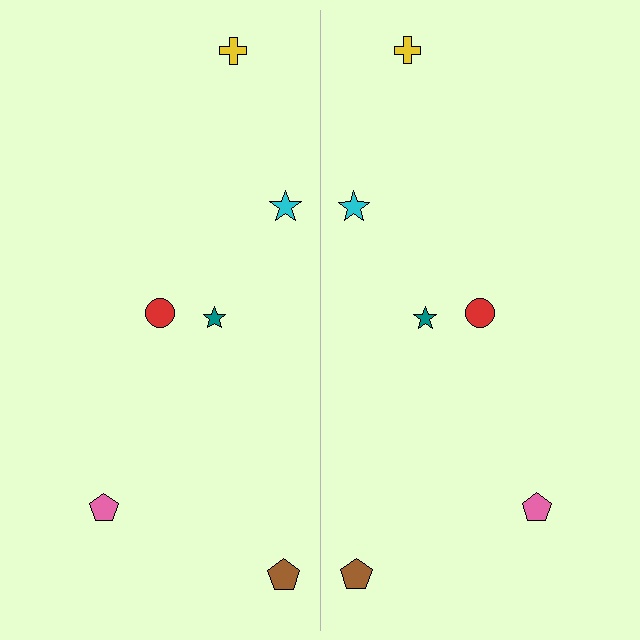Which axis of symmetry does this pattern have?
The pattern has a vertical axis of symmetry running through the center of the image.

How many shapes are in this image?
There are 12 shapes in this image.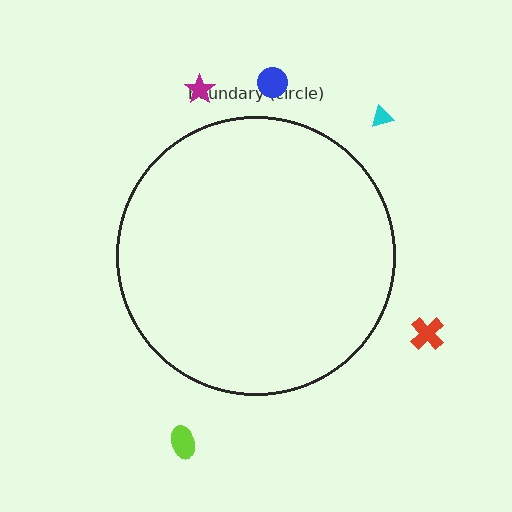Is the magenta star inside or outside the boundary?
Outside.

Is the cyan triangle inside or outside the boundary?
Outside.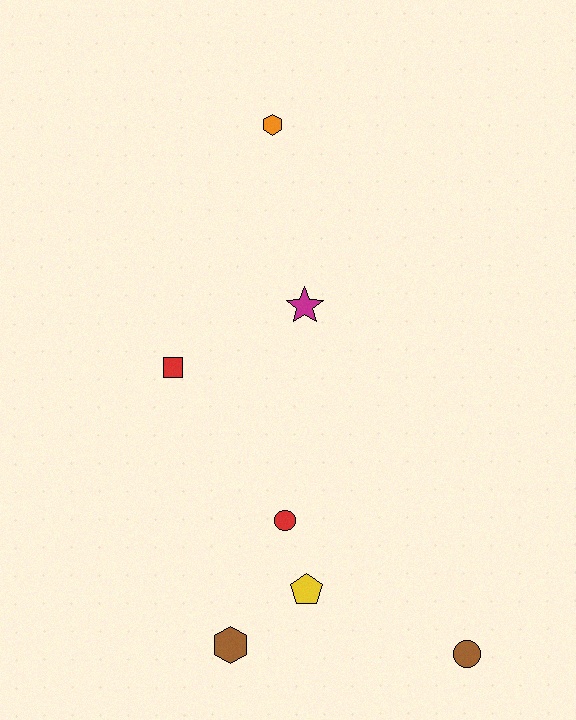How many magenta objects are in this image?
There is 1 magenta object.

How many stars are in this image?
There is 1 star.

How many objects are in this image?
There are 7 objects.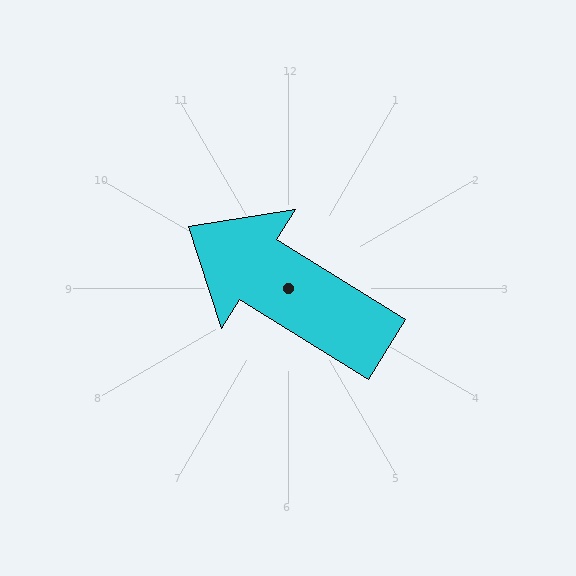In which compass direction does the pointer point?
Northwest.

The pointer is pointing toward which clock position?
Roughly 10 o'clock.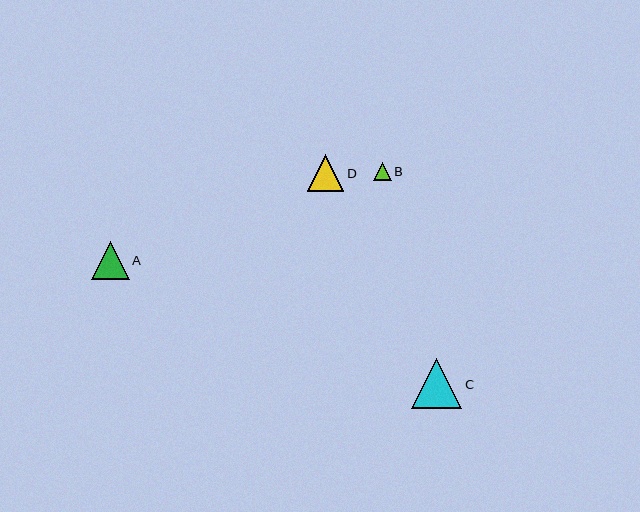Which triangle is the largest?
Triangle C is the largest with a size of approximately 50 pixels.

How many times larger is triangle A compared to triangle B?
Triangle A is approximately 2.1 times the size of triangle B.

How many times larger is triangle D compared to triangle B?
Triangle D is approximately 2.1 times the size of triangle B.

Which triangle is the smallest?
Triangle B is the smallest with a size of approximately 18 pixels.